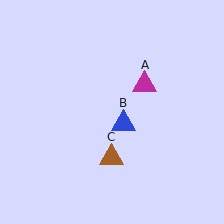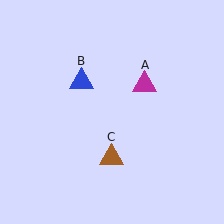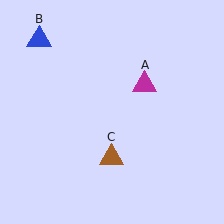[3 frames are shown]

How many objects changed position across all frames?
1 object changed position: blue triangle (object B).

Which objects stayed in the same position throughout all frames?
Magenta triangle (object A) and brown triangle (object C) remained stationary.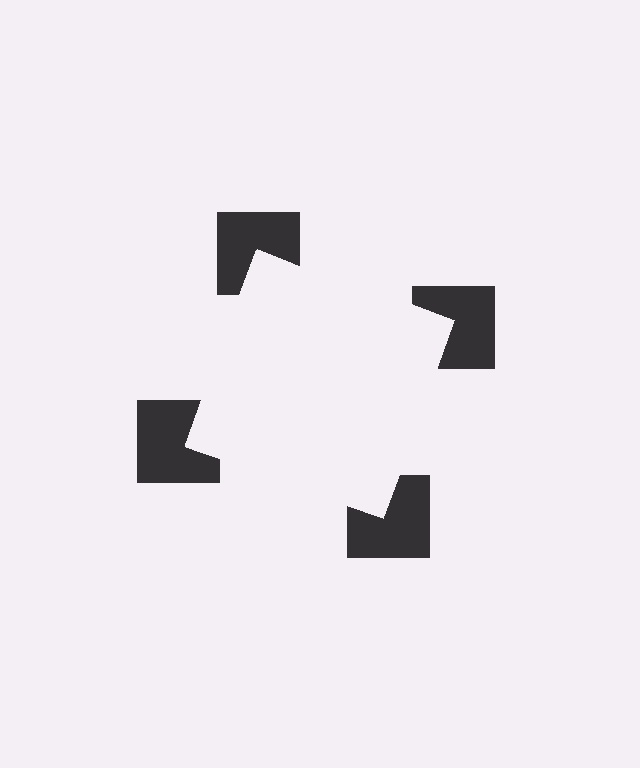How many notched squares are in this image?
There are 4 — one at each vertex of the illusory square.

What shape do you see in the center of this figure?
An illusory square — its edges are inferred from the aligned wedge cuts in the notched squares, not physically drawn.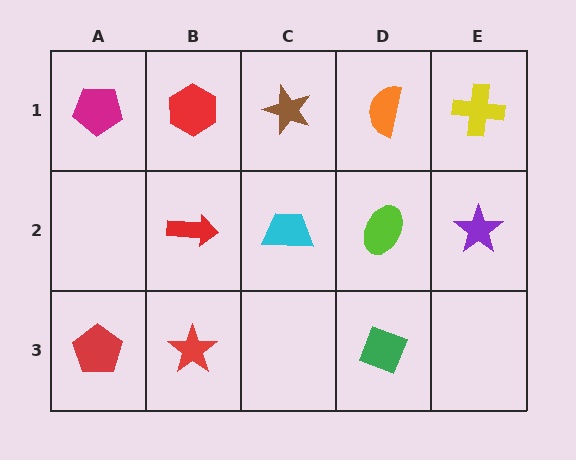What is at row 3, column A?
A red pentagon.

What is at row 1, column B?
A red hexagon.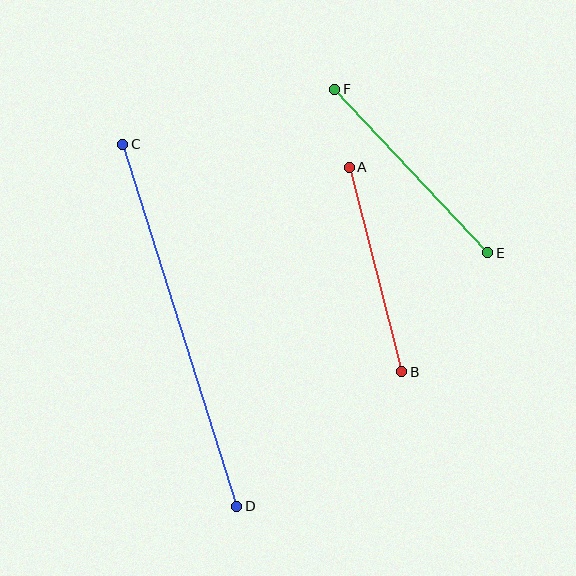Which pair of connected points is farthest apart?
Points C and D are farthest apart.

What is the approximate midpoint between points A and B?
The midpoint is at approximately (376, 269) pixels.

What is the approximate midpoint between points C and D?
The midpoint is at approximately (180, 325) pixels.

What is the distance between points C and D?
The distance is approximately 380 pixels.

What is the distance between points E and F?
The distance is approximately 224 pixels.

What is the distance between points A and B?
The distance is approximately 211 pixels.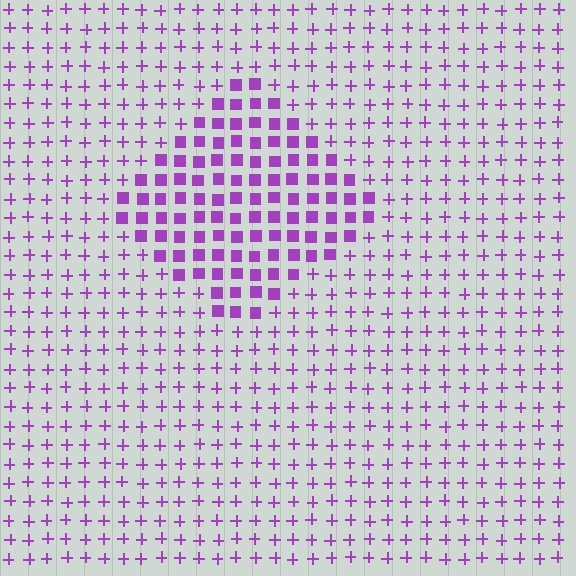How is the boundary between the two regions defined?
The boundary is defined by a change in element shape: squares inside vs. plus signs outside. All elements share the same color and spacing.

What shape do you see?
I see a diamond.